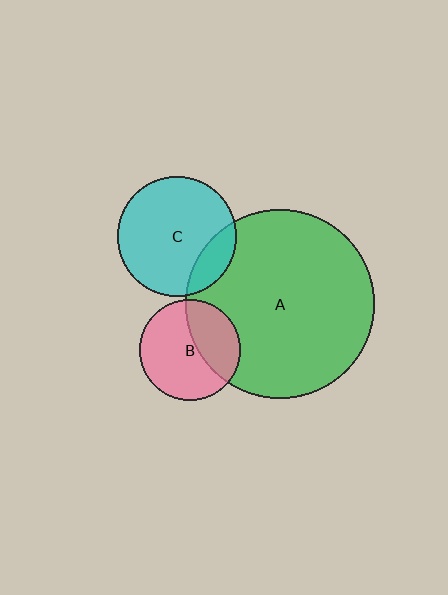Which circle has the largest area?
Circle A (green).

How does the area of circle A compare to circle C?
Approximately 2.5 times.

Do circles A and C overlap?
Yes.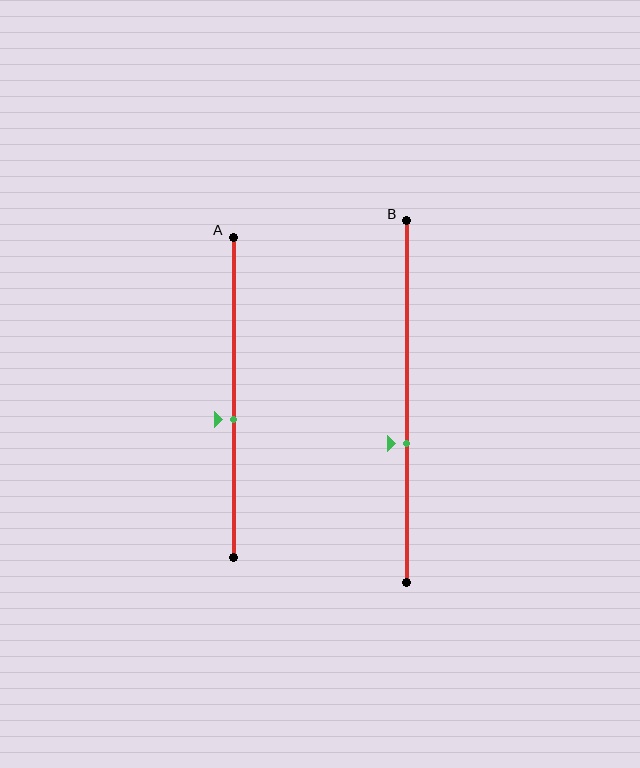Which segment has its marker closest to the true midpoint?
Segment A has its marker closest to the true midpoint.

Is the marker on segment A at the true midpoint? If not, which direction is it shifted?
No, the marker on segment A is shifted downward by about 7% of the segment length.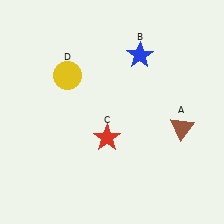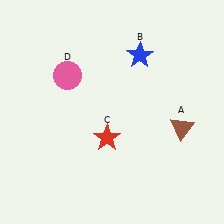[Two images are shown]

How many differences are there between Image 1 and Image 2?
There is 1 difference between the two images.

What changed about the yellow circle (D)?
In Image 1, D is yellow. In Image 2, it changed to pink.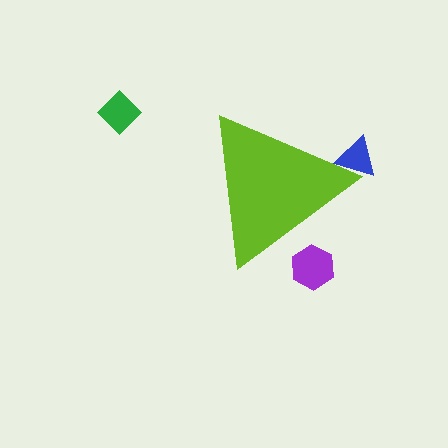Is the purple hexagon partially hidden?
Yes, the purple hexagon is partially hidden behind the lime triangle.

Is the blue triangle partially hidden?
Yes, the blue triangle is partially hidden behind the lime triangle.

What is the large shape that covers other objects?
A lime triangle.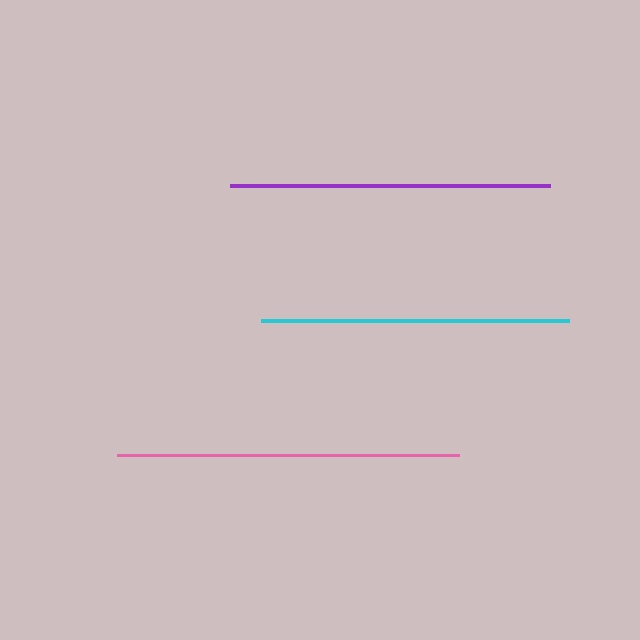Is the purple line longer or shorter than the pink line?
The pink line is longer than the purple line.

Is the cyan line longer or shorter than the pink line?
The pink line is longer than the cyan line.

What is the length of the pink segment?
The pink segment is approximately 342 pixels long.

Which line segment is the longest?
The pink line is the longest at approximately 342 pixels.